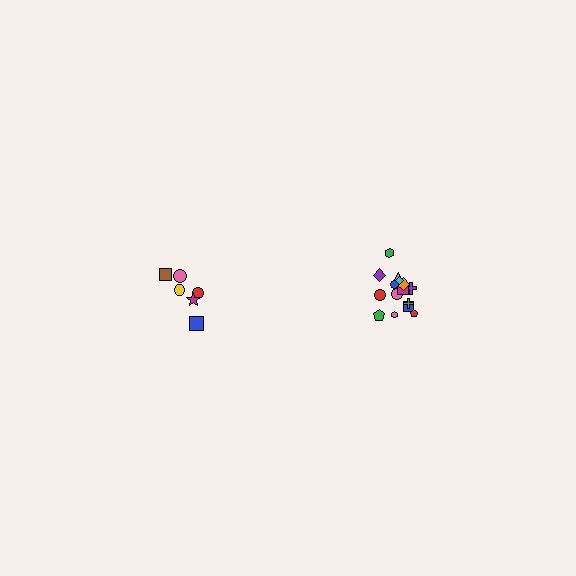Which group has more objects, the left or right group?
The right group.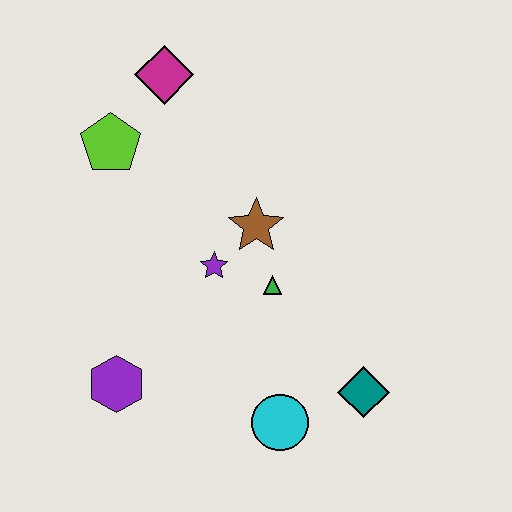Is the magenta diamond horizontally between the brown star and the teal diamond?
No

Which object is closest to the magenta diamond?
The lime pentagon is closest to the magenta diamond.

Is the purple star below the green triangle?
No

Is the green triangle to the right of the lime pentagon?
Yes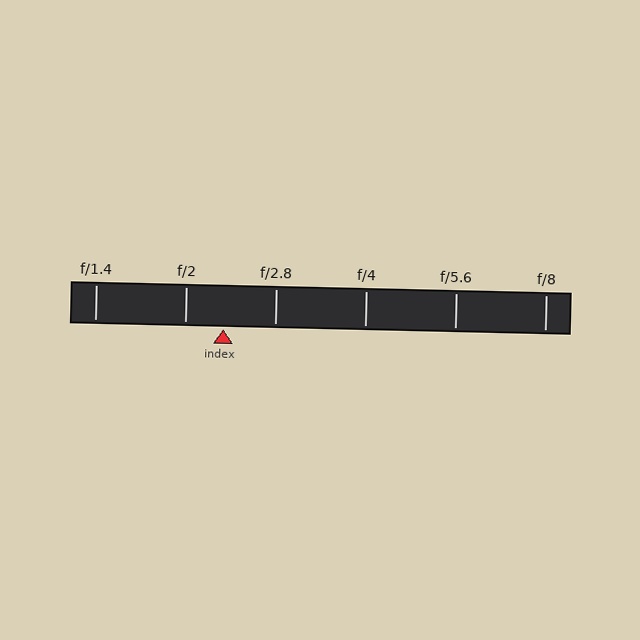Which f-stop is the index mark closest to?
The index mark is closest to f/2.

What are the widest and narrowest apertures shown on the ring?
The widest aperture shown is f/1.4 and the narrowest is f/8.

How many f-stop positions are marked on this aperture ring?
There are 6 f-stop positions marked.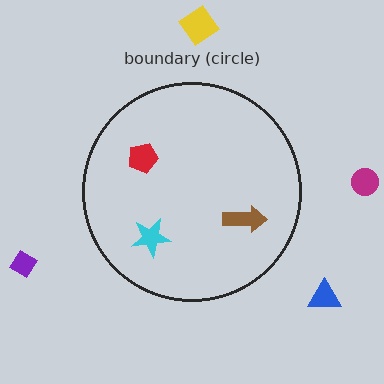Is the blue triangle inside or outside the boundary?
Outside.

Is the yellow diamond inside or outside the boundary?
Outside.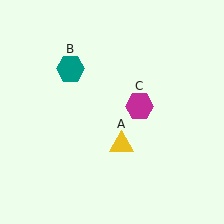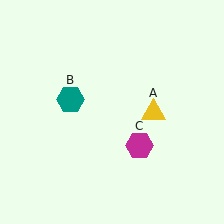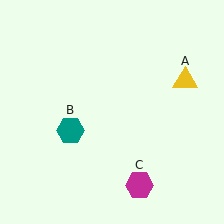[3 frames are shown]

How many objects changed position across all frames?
3 objects changed position: yellow triangle (object A), teal hexagon (object B), magenta hexagon (object C).